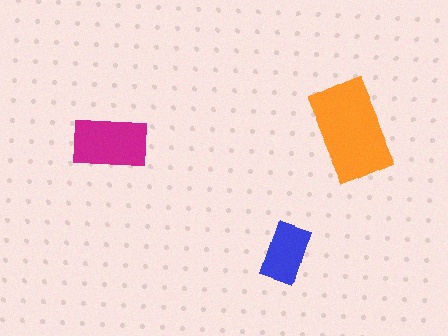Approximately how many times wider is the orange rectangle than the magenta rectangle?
About 1.5 times wider.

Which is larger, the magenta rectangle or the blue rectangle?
The magenta one.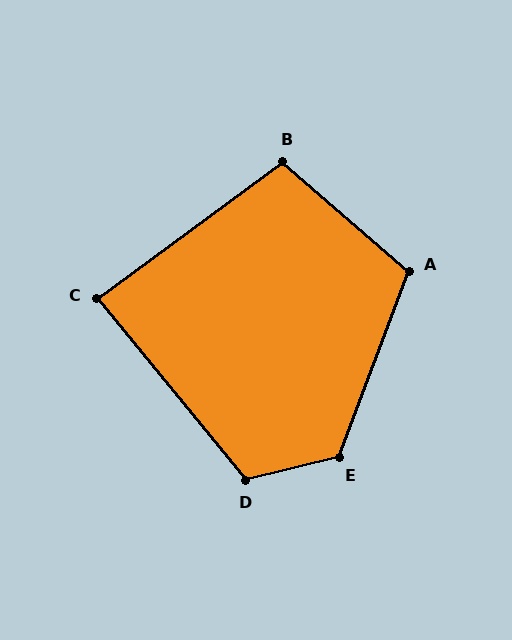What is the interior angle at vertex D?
Approximately 116 degrees (obtuse).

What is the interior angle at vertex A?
Approximately 110 degrees (obtuse).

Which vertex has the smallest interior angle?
C, at approximately 87 degrees.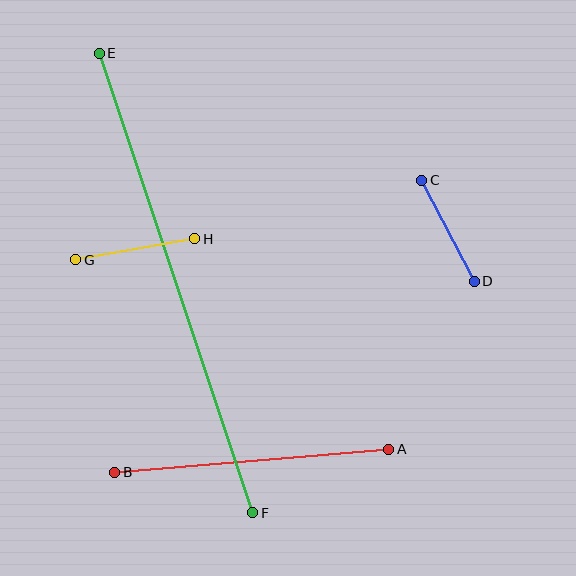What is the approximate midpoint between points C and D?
The midpoint is at approximately (448, 231) pixels.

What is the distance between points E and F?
The distance is approximately 484 pixels.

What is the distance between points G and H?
The distance is approximately 121 pixels.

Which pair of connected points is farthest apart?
Points E and F are farthest apart.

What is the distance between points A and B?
The distance is approximately 275 pixels.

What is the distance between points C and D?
The distance is approximately 114 pixels.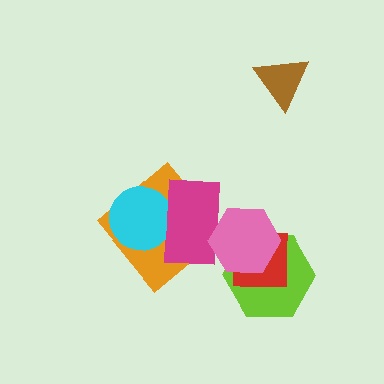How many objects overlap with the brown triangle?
0 objects overlap with the brown triangle.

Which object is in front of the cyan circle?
The magenta rectangle is in front of the cyan circle.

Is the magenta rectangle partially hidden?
Yes, it is partially covered by another shape.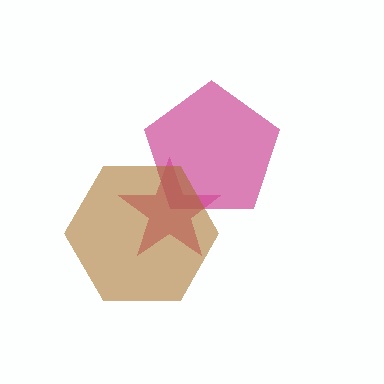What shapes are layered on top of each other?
The layered shapes are: a pink star, a magenta pentagon, a brown hexagon.